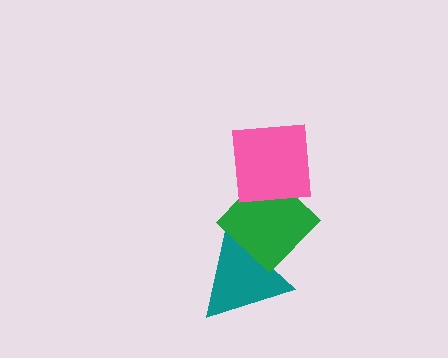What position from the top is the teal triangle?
The teal triangle is 3rd from the top.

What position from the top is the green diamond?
The green diamond is 2nd from the top.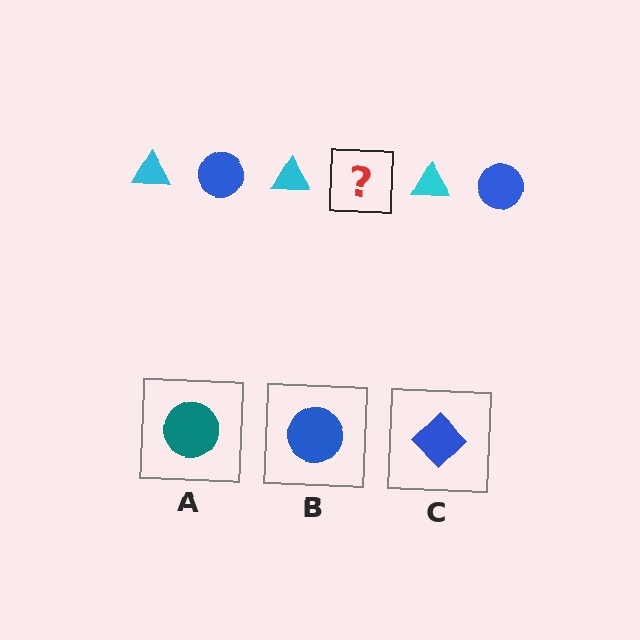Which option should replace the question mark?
Option B.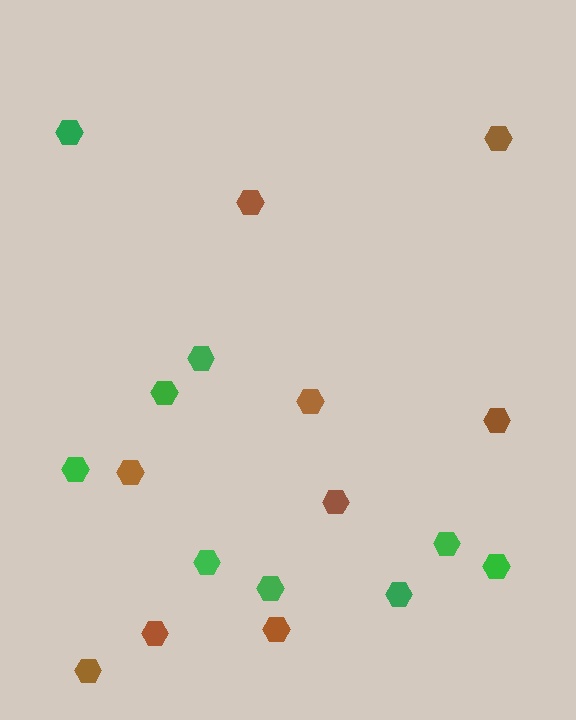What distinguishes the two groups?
There are 2 groups: one group of green hexagons (9) and one group of brown hexagons (9).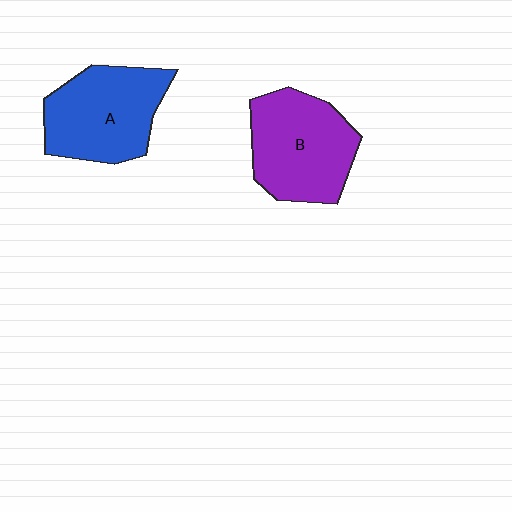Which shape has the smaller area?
Shape A (blue).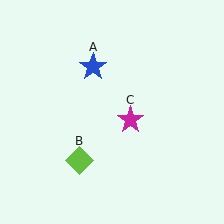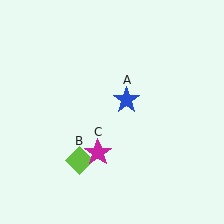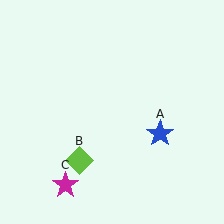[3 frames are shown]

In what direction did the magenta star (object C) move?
The magenta star (object C) moved down and to the left.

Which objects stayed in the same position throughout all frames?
Lime diamond (object B) remained stationary.